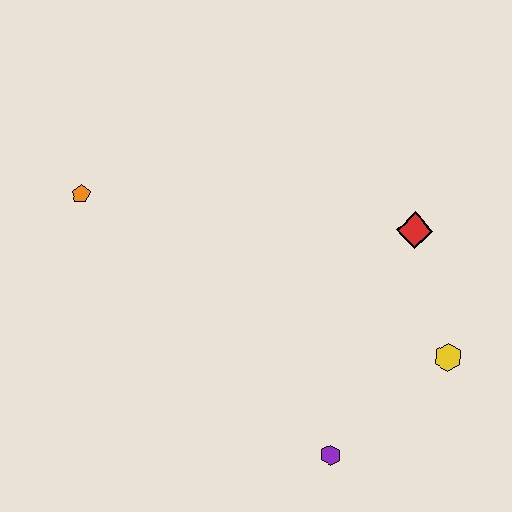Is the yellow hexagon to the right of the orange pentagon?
Yes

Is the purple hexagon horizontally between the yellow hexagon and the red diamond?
No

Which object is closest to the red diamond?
The yellow hexagon is closest to the red diamond.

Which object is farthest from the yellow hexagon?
The orange pentagon is farthest from the yellow hexagon.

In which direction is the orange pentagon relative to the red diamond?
The orange pentagon is to the left of the red diamond.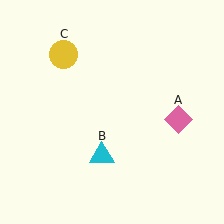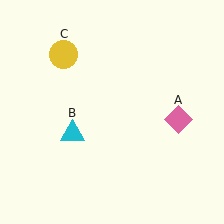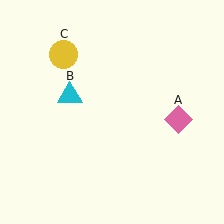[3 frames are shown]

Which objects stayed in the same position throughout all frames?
Pink diamond (object A) and yellow circle (object C) remained stationary.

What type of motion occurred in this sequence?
The cyan triangle (object B) rotated clockwise around the center of the scene.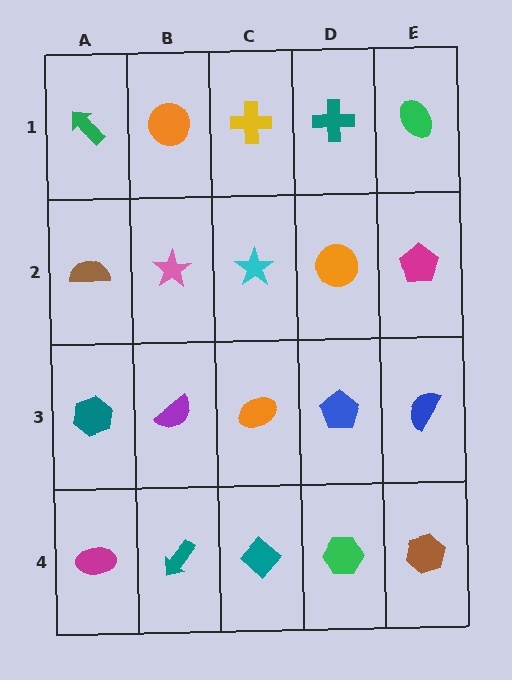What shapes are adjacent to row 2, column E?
A green ellipse (row 1, column E), a blue semicircle (row 3, column E), an orange circle (row 2, column D).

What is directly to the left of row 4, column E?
A green hexagon.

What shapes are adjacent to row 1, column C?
A cyan star (row 2, column C), an orange circle (row 1, column B), a teal cross (row 1, column D).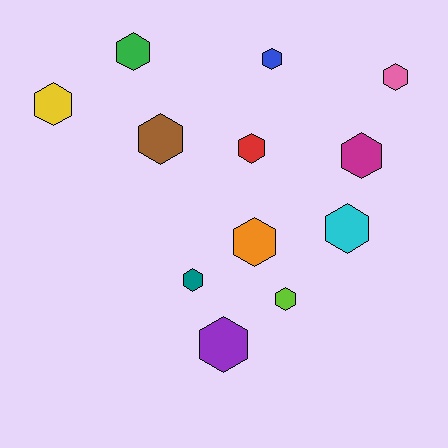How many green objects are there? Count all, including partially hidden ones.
There is 1 green object.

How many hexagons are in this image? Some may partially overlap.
There are 12 hexagons.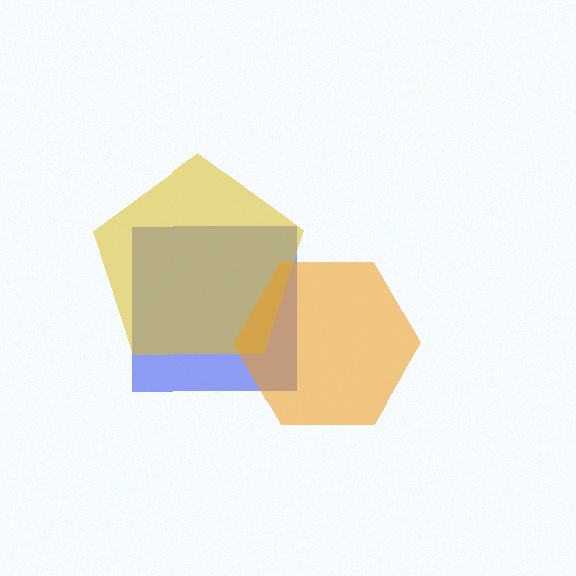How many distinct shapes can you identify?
There are 3 distinct shapes: a blue square, a yellow pentagon, an orange hexagon.